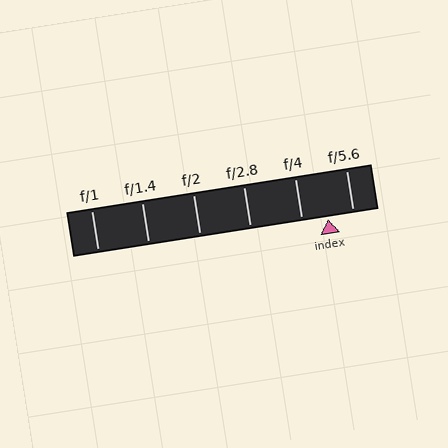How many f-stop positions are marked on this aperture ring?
There are 6 f-stop positions marked.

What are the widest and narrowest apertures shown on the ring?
The widest aperture shown is f/1 and the narrowest is f/5.6.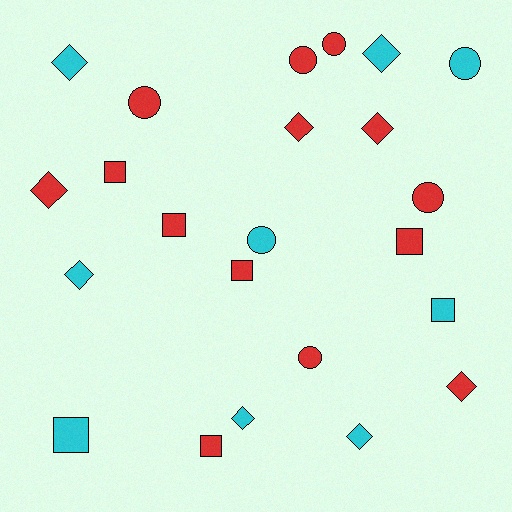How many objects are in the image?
There are 23 objects.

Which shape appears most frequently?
Diamond, with 9 objects.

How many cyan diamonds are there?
There are 5 cyan diamonds.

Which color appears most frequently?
Red, with 14 objects.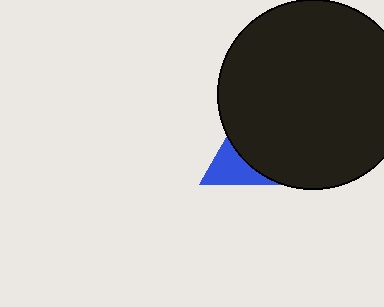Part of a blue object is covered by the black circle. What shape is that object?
It is a triangle.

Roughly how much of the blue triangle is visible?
A small part of it is visible (roughly 43%).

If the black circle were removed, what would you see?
You would see the complete blue triangle.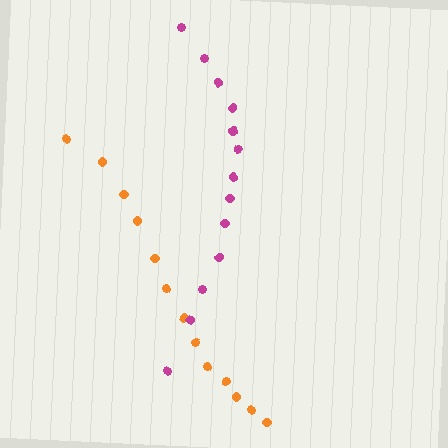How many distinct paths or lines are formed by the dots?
There are 2 distinct paths.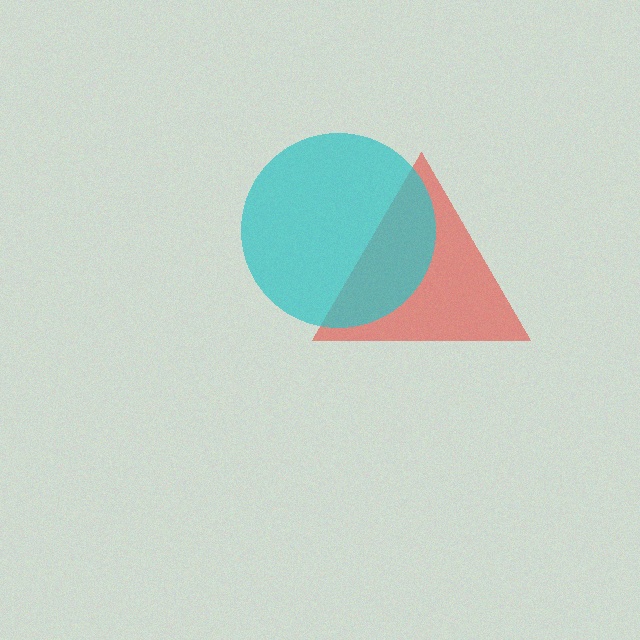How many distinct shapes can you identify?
There are 2 distinct shapes: a red triangle, a cyan circle.